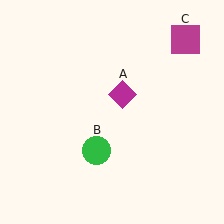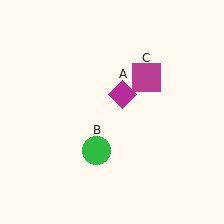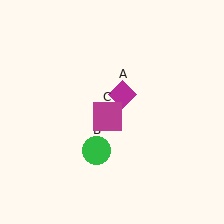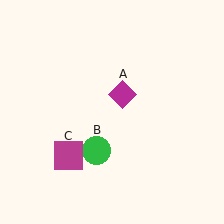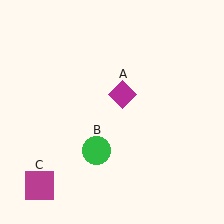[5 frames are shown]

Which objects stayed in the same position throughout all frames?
Magenta diamond (object A) and green circle (object B) remained stationary.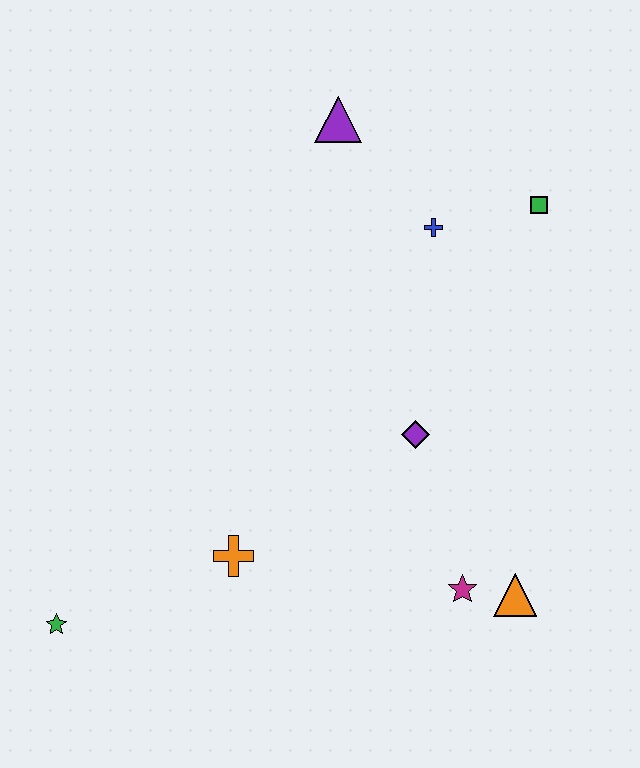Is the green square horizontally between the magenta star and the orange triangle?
No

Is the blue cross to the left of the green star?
No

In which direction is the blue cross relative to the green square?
The blue cross is to the left of the green square.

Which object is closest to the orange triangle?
The magenta star is closest to the orange triangle.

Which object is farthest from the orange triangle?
The purple triangle is farthest from the orange triangle.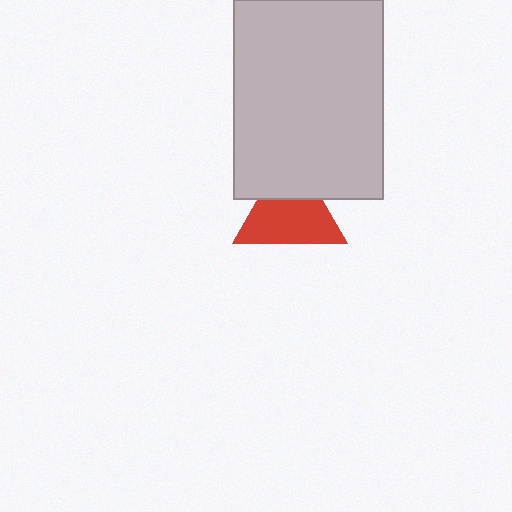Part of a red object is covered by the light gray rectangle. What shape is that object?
It is a triangle.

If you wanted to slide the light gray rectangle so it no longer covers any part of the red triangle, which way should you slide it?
Slide it up — that is the most direct way to separate the two shapes.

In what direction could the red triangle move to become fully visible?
The red triangle could move down. That would shift it out from behind the light gray rectangle entirely.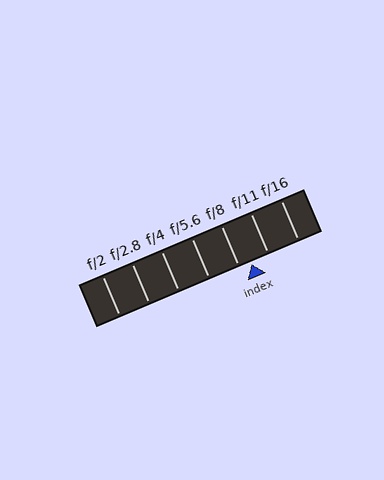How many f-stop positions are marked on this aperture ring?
There are 7 f-stop positions marked.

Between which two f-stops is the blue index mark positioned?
The index mark is between f/8 and f/11.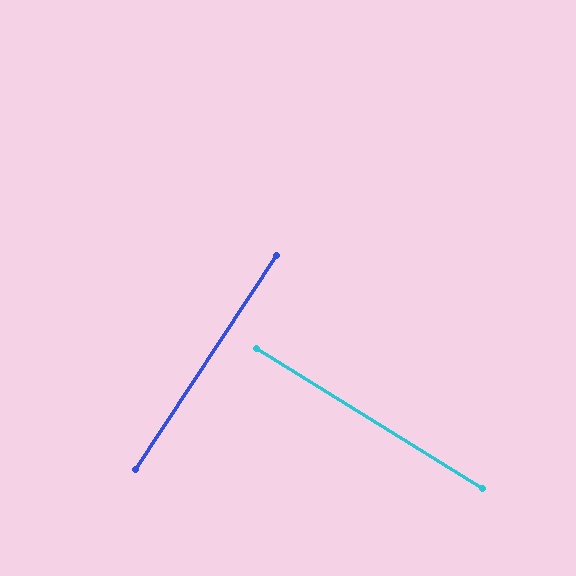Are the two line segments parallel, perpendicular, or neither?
Perpendicular — they meet at approximately 88°.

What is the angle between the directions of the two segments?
Approximately 88 degrees.